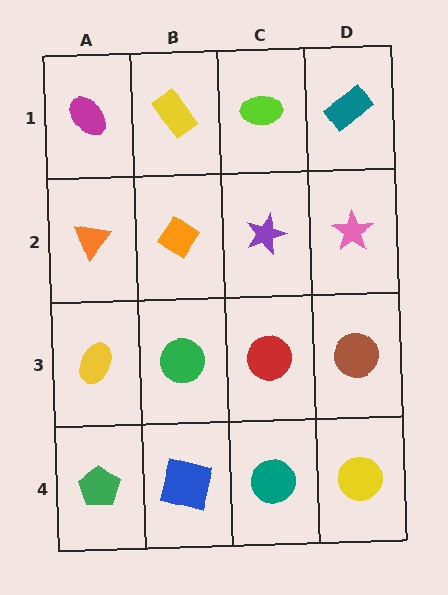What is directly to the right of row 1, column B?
A lime ellipse.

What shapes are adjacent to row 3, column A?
An orange triangle (row 2, column A), a green pentagon (row 4, column A), a green circle (row 3, column B).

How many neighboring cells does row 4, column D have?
2.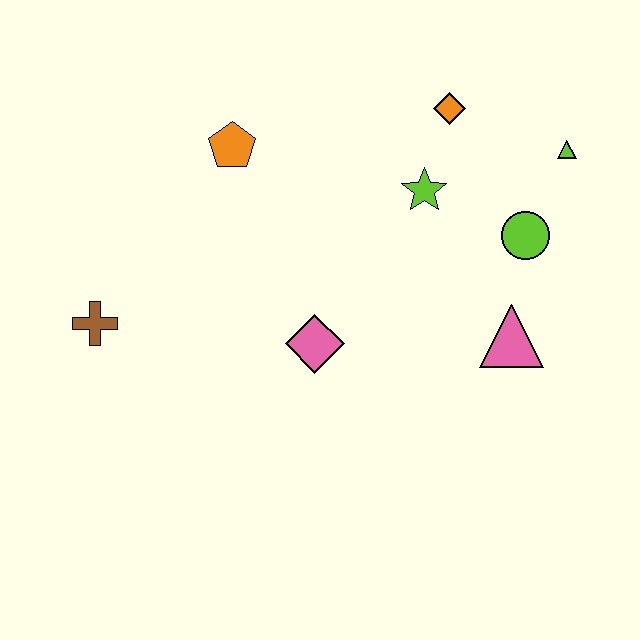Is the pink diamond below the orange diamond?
Yes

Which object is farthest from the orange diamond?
The brown cross is farthest from the orange diamond.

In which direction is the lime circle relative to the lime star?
The lime circle is to the right of the lime star.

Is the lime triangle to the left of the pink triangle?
No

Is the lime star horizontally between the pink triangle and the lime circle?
No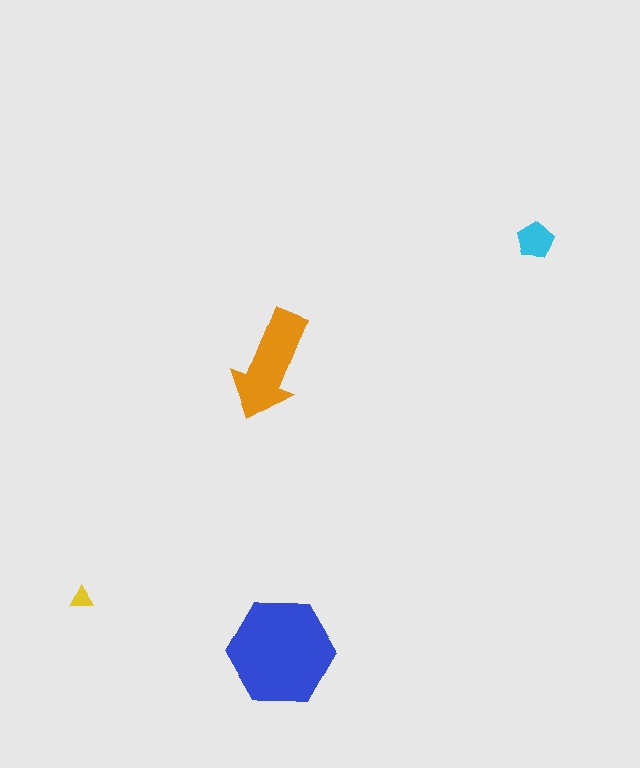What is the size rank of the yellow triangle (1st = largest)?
4th.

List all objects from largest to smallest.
The blue hexagon, the orange arrow, the cyan pentagon, the yellow triangle.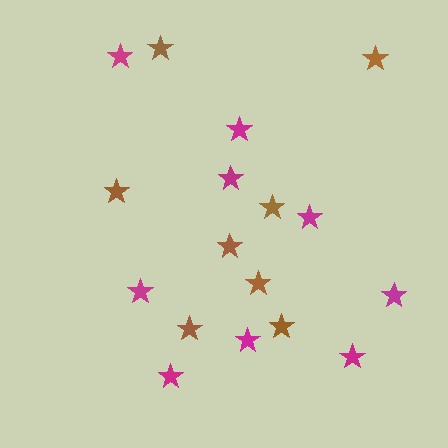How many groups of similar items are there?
There are 2 groups: one group of brown stars (8) and one group of magenta stars (9).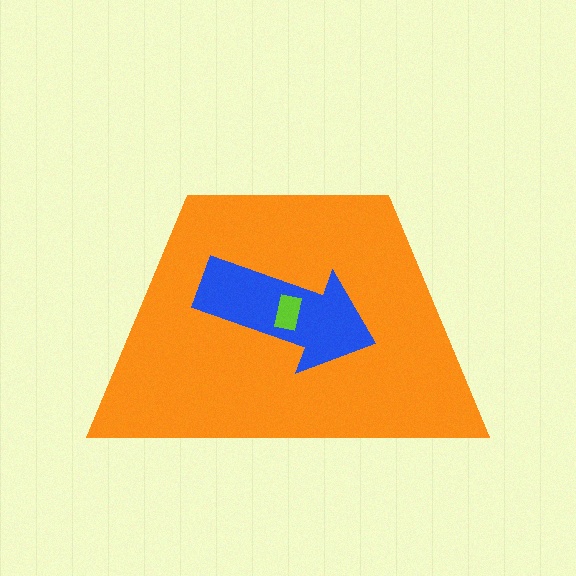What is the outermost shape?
The orange trapezoid.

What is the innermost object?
The lime rectangle.